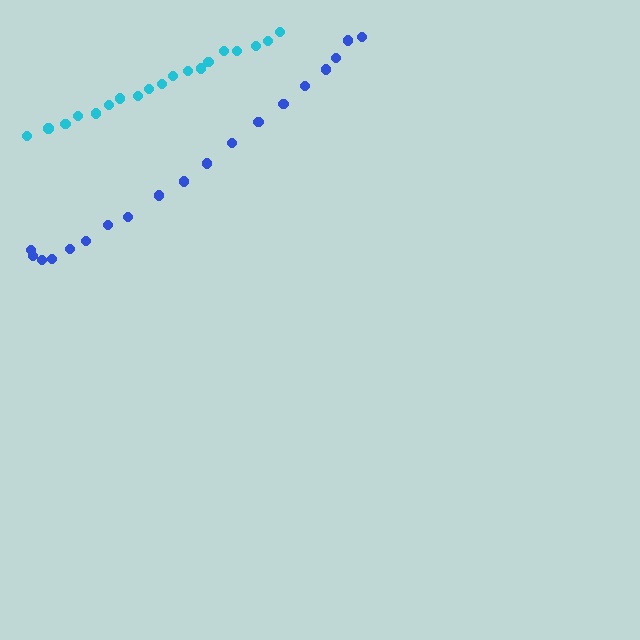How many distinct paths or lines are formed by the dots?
There are 2 distinct paths.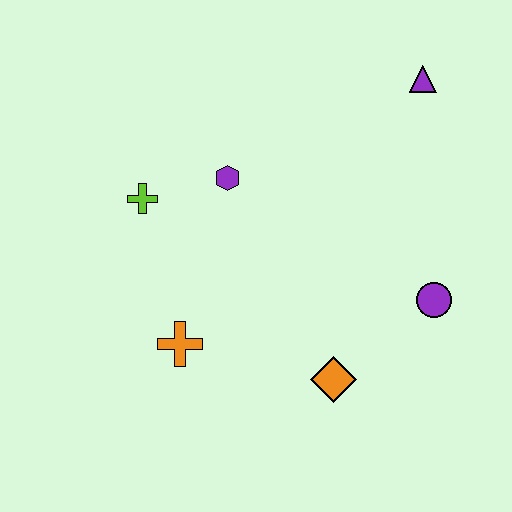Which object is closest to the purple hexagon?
The lime cross is closest to the purple hexagon.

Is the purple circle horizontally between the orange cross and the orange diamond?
No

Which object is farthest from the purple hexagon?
The purple circle is farthest from the purple hexagon.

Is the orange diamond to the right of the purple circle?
No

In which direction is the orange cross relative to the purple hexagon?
The orange cross is below the purple hexagon.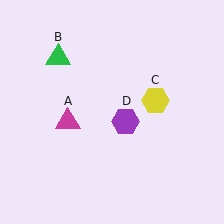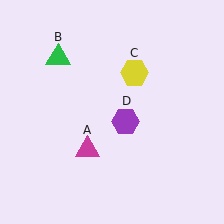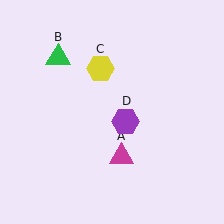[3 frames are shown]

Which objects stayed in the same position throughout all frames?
Green triangle (object B) and purple hexagon (object D) remained stationary.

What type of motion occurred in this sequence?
The magenta triangle (object A), yellow hexagon (object C) rotated counterclockwise around the center of the scene.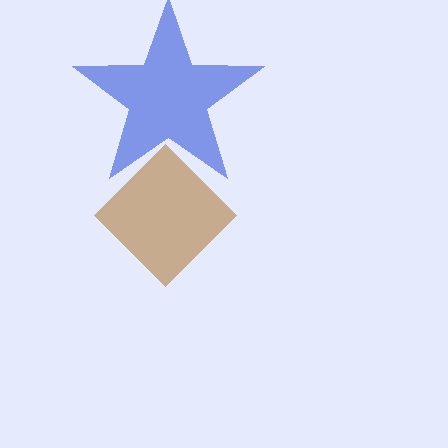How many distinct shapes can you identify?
There are 2 distinct shapes: a blue star, a brown diamond.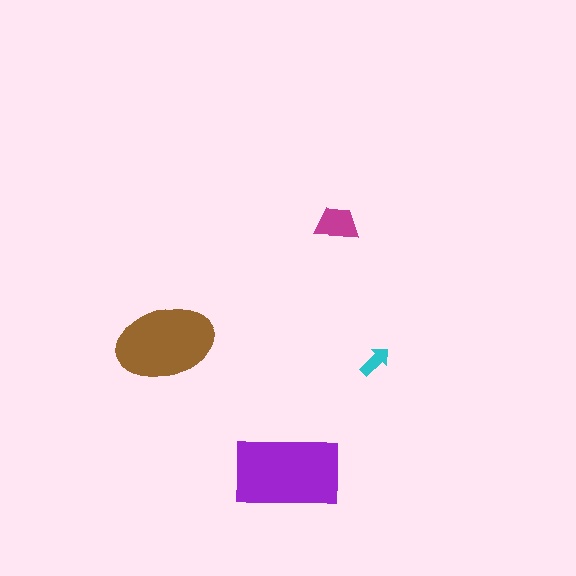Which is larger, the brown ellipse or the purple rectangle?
The purple rectangle.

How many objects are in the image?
There are 4 objects in the image.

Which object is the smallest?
The cyan arrow.